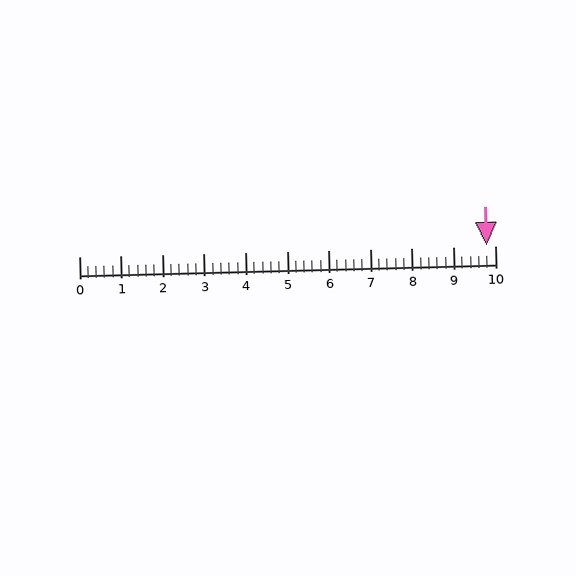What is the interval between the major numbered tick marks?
The major tick marks are spaced 1 units apart.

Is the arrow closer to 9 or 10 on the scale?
The arrow is closer to 10.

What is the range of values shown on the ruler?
The ruler shows values from 0 to 10.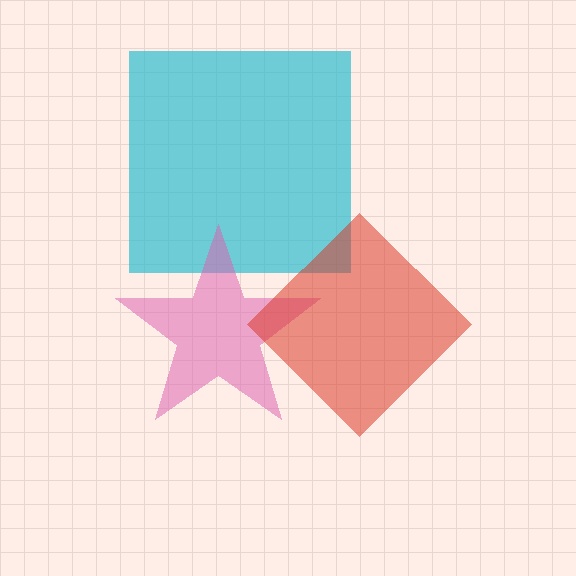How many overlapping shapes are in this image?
There are 3 overlapping shapes in the image.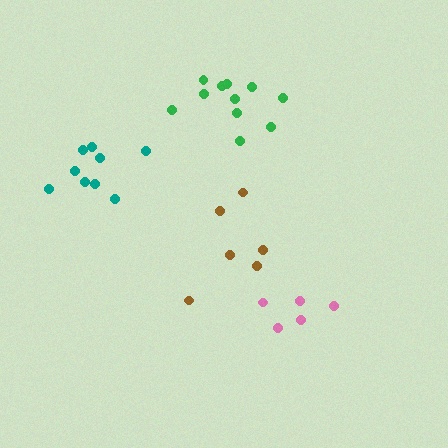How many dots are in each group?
Group 1: 6 dots, Group 2: 5 dots, Group 3: 11 dots, Group 4: 9 dots (31 total).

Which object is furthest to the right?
The pink cluster is rightmost.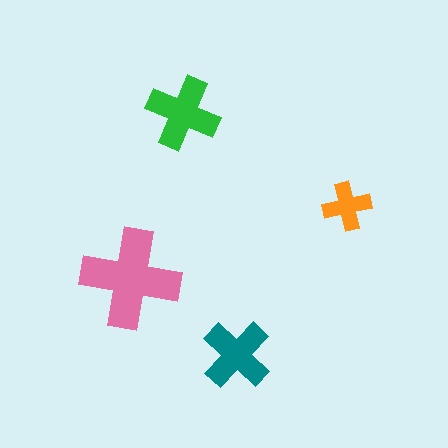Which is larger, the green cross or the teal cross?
The green one.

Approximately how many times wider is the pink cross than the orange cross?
About 2 times wider.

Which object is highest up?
The green cross is topmost.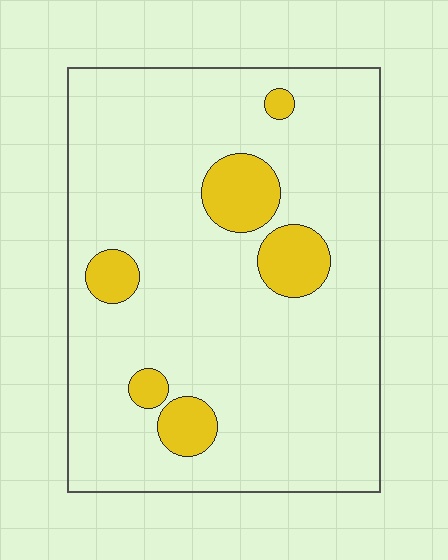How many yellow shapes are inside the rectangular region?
6.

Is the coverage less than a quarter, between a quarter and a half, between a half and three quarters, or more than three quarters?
Less than a quarter.